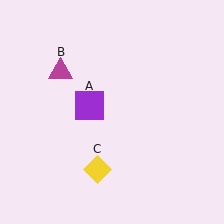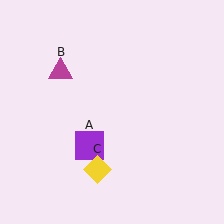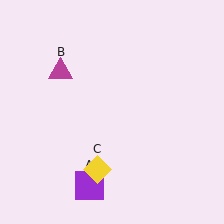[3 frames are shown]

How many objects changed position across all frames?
1 object changed position: purple square (object A).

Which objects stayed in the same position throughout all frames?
Magenta triangle (object B) and yellow diamond (object C) remained stationary.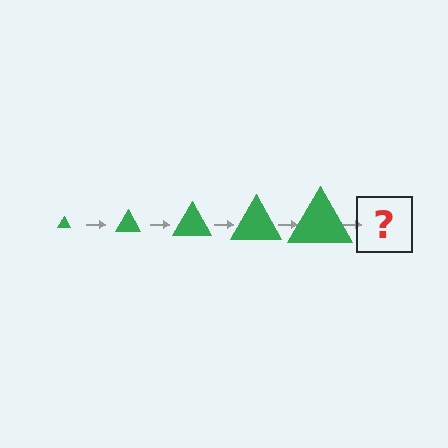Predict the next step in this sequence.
The next step is a green triangle, larger than the previous one.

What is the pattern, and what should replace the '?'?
The pattern is that the triangle gets progressively larger each step. The '?' should be a green triangle, larger than the previous one.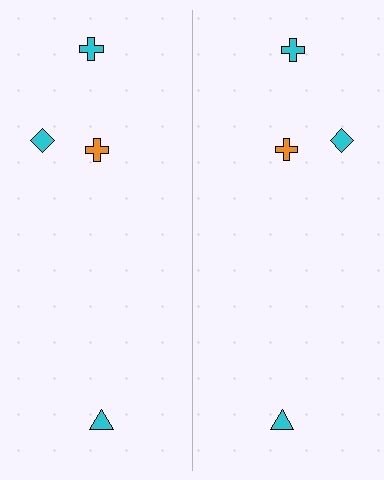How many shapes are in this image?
There are 8 shapes in this image.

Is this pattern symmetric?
Yes, this pattern has bilateral (reflection) symmetry.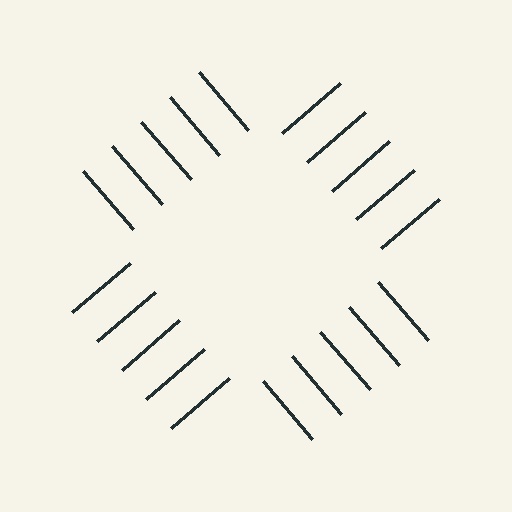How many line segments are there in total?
20 — 5 along each of the 4 edges.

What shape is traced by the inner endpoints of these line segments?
An illusory square — the line segments terminate on its edges but no continuous stroke is drawn.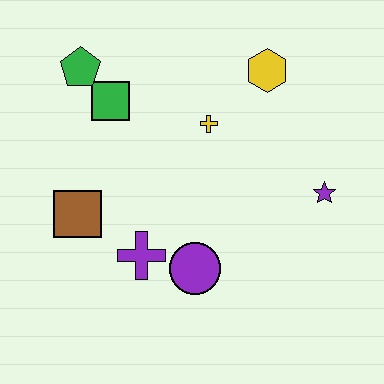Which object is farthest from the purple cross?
The yellow hexagon is farthest from the purple cross.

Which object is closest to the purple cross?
The purple circle is closest to the purple cross.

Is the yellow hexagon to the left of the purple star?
Yes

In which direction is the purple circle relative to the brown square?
The purple circle is to the right of the brown square.